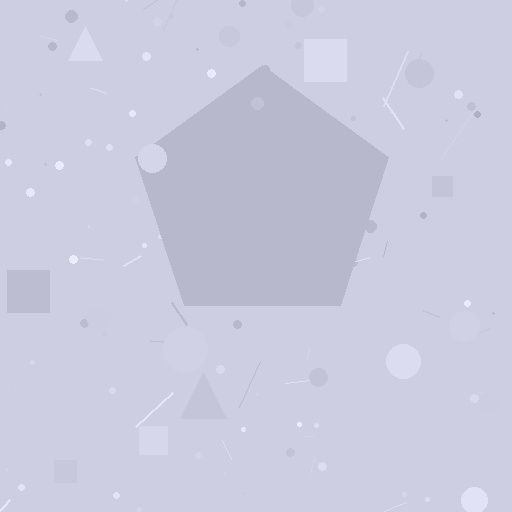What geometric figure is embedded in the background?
A pentagon is embedded in the background.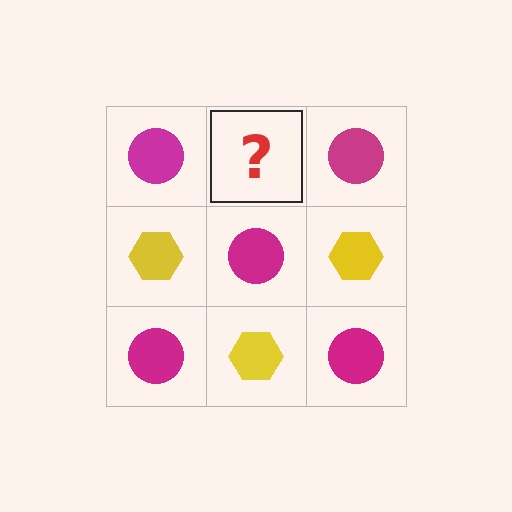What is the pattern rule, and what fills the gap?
The rule is that it alternates magenta circle and yellow hexagon in a checkerboard pattern. The gap should be filled with a yellow hexagon.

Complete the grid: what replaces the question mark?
The question mark should be replaced with a yellow hexagon.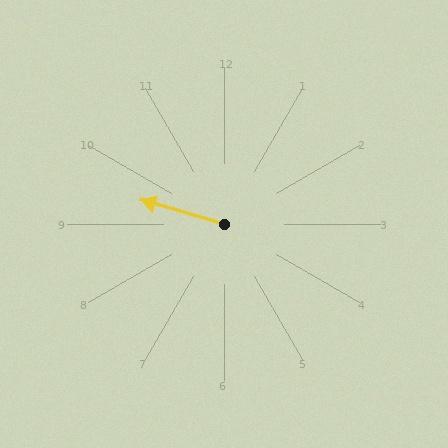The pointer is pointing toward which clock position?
Roughly 10 o'clock.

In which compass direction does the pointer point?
West.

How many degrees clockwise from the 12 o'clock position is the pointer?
Approximately 286 degrees.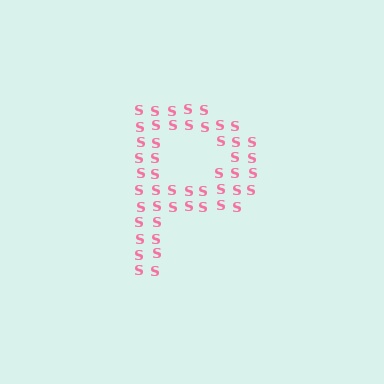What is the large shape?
The large shape is the letter P.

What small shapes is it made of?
It is made of small letter S's.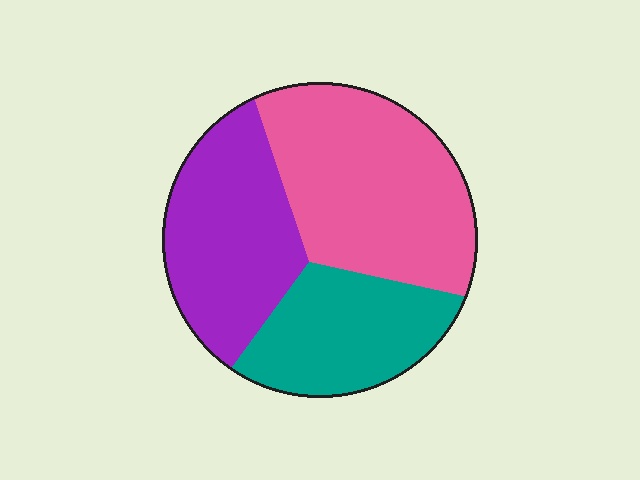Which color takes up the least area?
Teal, at roughly 25%.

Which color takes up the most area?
Pink, at roughly 40%.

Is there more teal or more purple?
Purple.